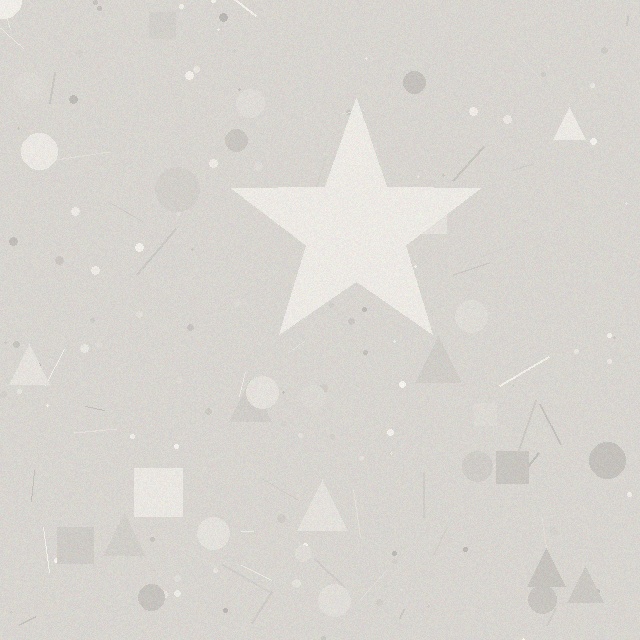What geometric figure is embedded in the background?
A star is embedded in the background.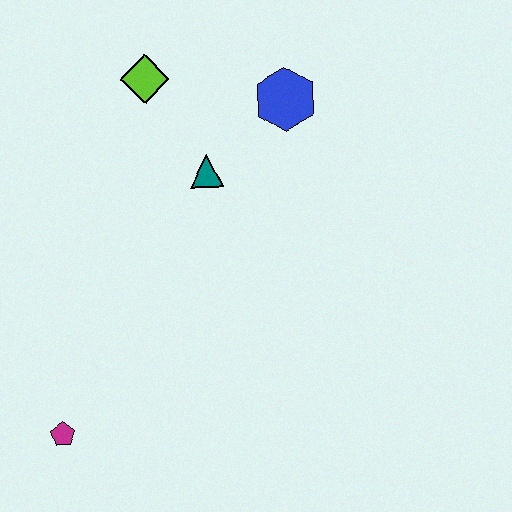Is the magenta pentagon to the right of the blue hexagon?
No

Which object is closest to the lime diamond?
The teal triangle is closest to the lime diamond.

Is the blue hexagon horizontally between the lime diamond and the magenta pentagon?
No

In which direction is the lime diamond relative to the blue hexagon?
The lime diamond is to the left of the blue hexagon.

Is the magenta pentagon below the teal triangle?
Yes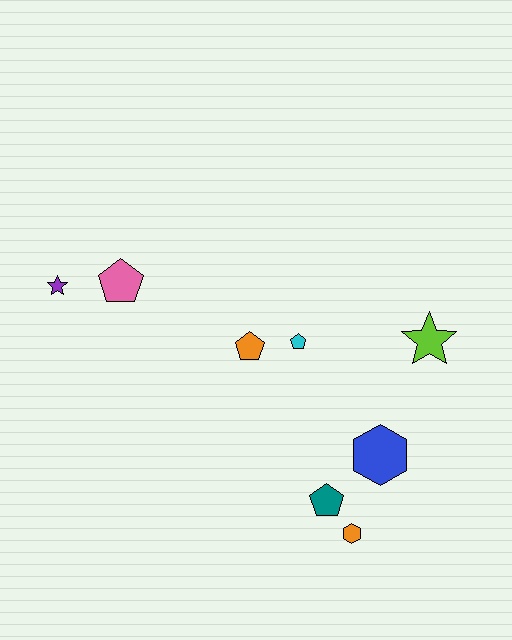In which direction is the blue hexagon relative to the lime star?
The blue hexagon is below the lime star.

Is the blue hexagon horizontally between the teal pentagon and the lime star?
Yes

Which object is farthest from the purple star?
The orange hexagon is farthest from the purple star.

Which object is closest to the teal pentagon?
The orange hexagon is closest to the teal pentagon.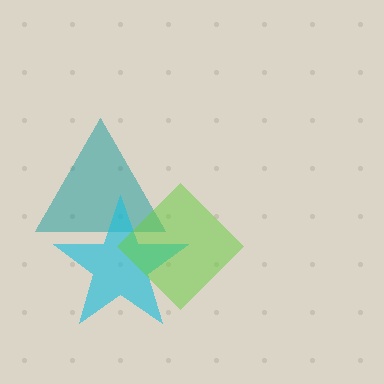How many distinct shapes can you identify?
There are 3 distinct shapes: a teal triangle, a cyan star, a lime diamond.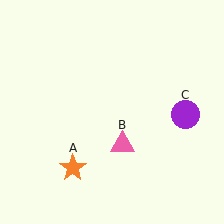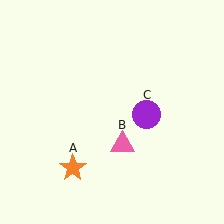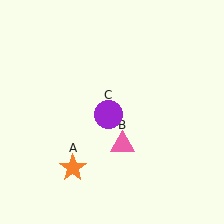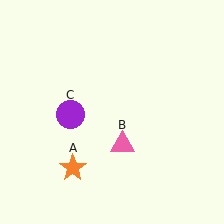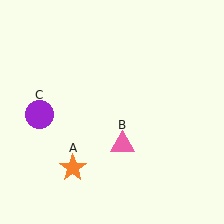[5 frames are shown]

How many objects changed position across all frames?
1 object changed position: purple circle (object C).